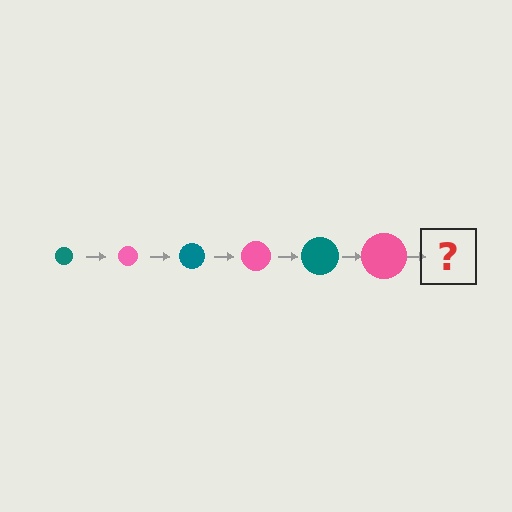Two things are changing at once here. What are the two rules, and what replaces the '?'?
The two rules are that the circle grows larger each step and the color cycles through teal and pink. The '?' should be a teal circle, larger than the previous one.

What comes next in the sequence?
The next element should be a teal circle, larger than the previous one.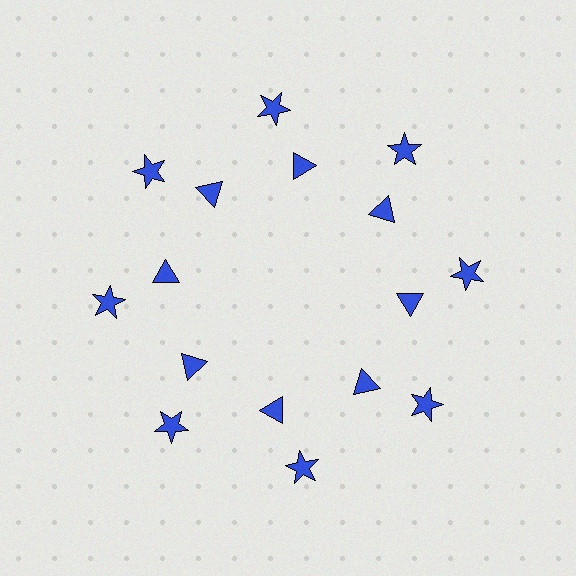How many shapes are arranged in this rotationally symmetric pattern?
There are 16 shapes, arranged in 8 groups of 2.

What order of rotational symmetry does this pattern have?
This pattern has 8-fold rotational symmetry.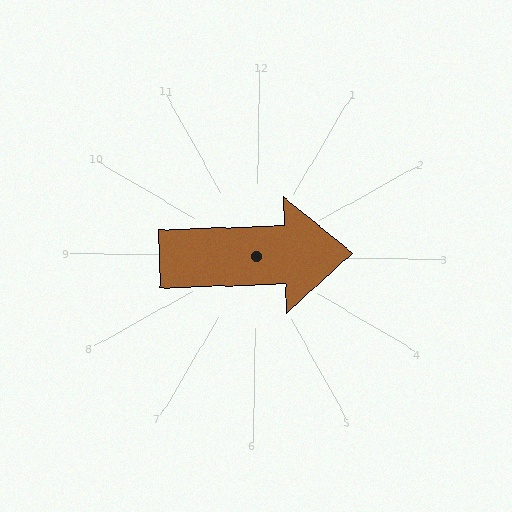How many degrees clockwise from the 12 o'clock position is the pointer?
Approximately 88 degrees.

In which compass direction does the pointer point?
East.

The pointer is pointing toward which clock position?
Roughly 3 o'clock.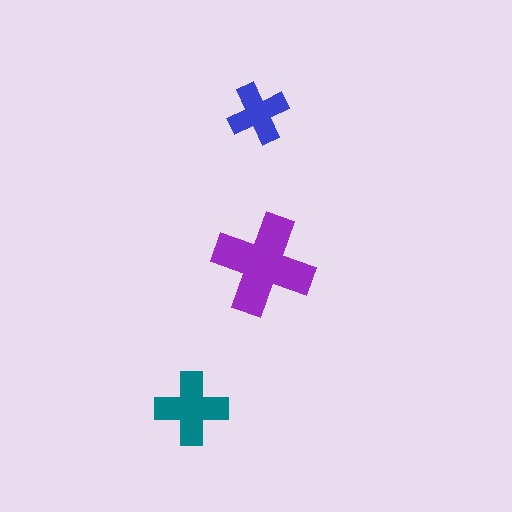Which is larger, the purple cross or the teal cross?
The purple one.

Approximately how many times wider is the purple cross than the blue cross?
About 1.5 times wider.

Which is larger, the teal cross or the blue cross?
The teal one.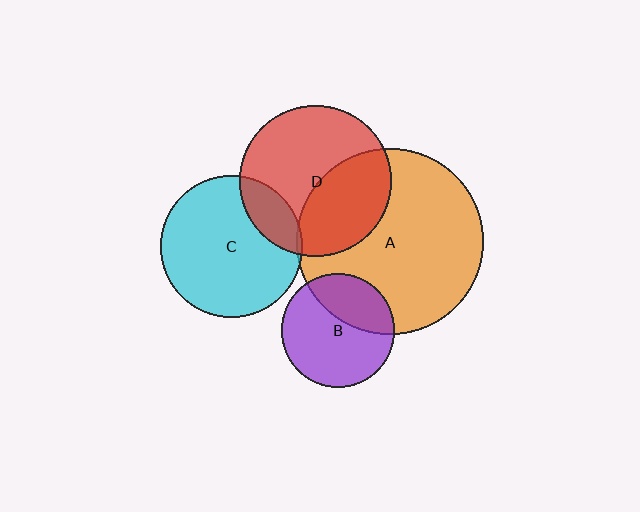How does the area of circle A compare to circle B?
Approximately 2.7 times.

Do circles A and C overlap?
Yes.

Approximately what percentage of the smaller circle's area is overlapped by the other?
Approximately 5%.